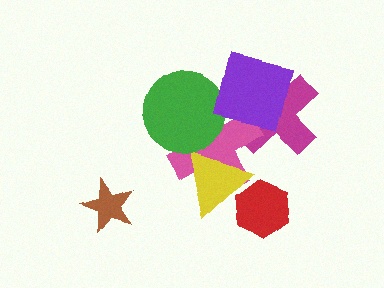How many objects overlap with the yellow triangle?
2 objects overlap with the yellow triangle.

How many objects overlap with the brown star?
0 objects overlap with the brown star.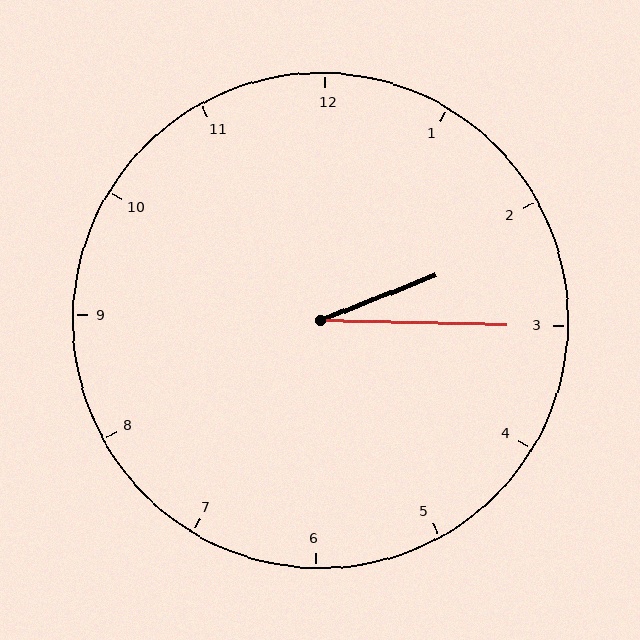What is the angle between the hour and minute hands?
Approximately 22 degrees.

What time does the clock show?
2:15.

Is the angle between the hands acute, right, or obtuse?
It is acute.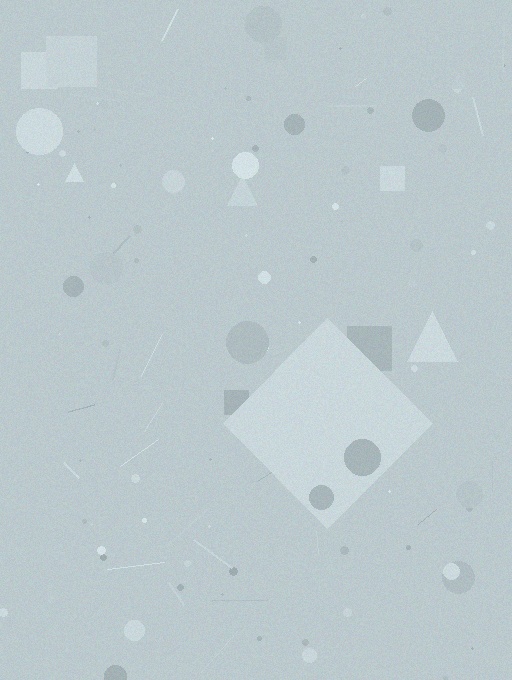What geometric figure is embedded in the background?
A diamond is embedded in the background.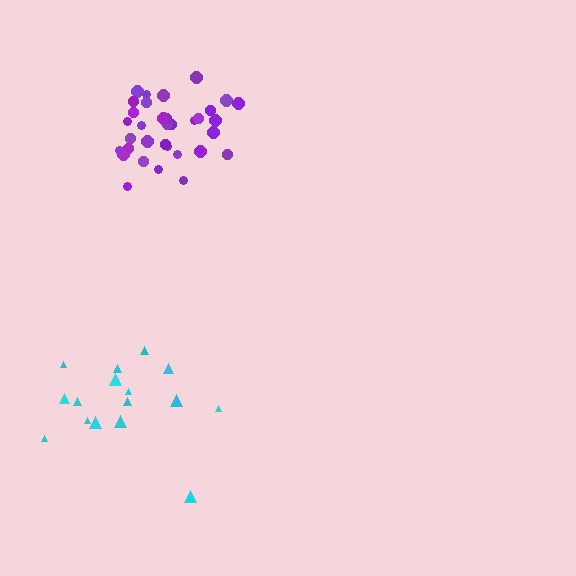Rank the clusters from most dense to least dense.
purple, cyan.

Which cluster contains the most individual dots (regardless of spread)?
Purple (35).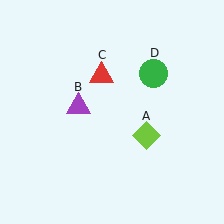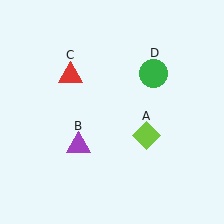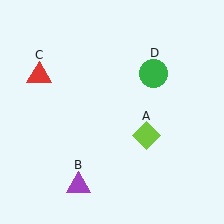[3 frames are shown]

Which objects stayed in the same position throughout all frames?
Lime diamond (object A) and green circle (object D) remained stationary.